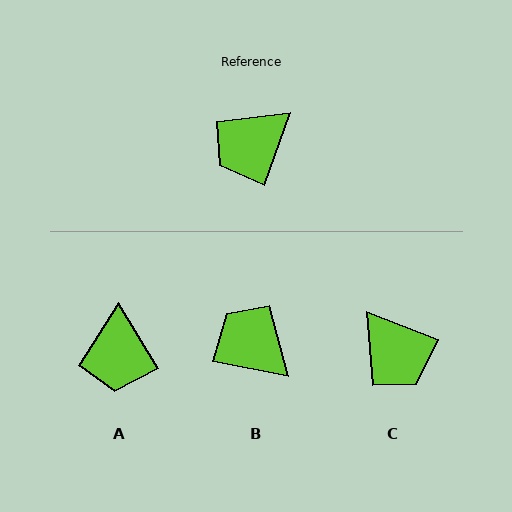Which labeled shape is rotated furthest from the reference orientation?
C, about 88 degrees away.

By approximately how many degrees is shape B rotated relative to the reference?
Approximately 82 degrees clockwise.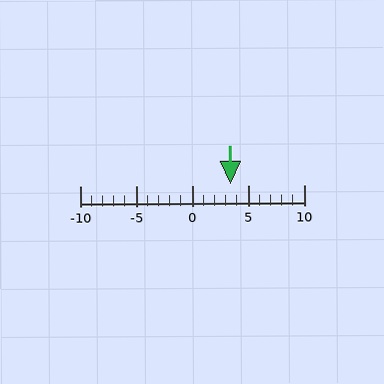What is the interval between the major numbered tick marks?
The major tick marks are spaced 5 units apart.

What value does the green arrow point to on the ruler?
The green arrow points to approximately 3.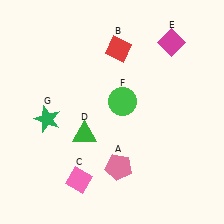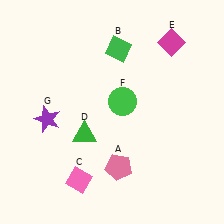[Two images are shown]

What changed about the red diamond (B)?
In Image 1, B is red. In Image 2, it changed to green.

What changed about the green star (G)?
In Image 1, G is green. In Image 2, it changed to purple.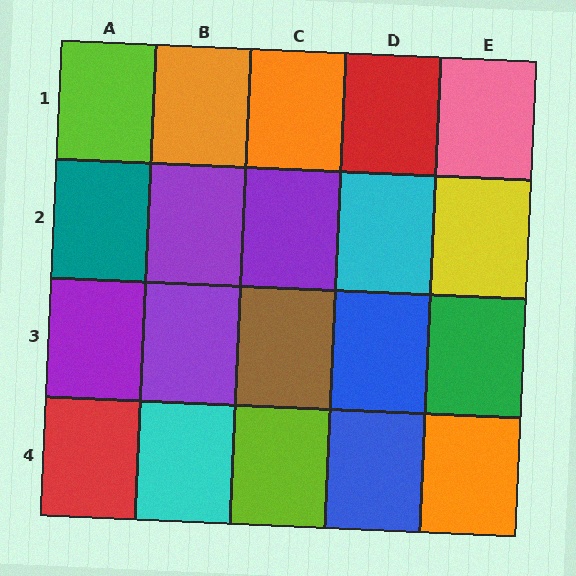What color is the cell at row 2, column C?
Purple.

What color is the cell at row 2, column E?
Yellow.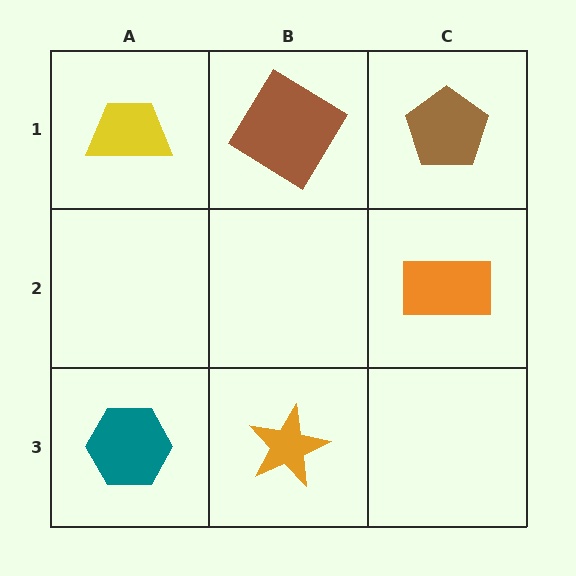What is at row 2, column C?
An orange rectangle.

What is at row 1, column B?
A brown diamond.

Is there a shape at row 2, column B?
No, that cell is empty.